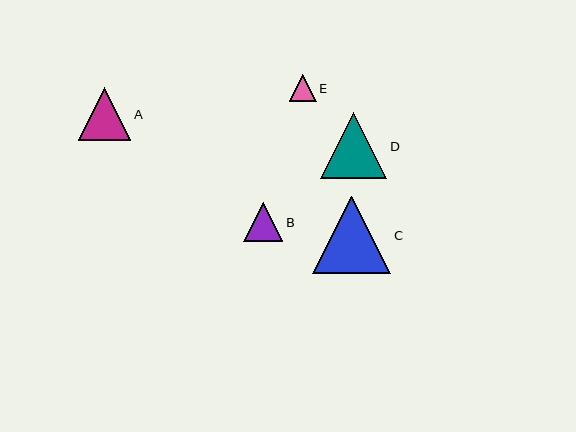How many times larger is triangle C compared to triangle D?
Triangle C is approximately 1.2 times the size of triangle D.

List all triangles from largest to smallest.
From largest to smallest: C, D, A, B, E.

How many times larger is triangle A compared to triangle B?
Triangle A is approximately 1.3 times the size of triangle B.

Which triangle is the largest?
Triangle C is the largest with a size of approximately 78 pixels.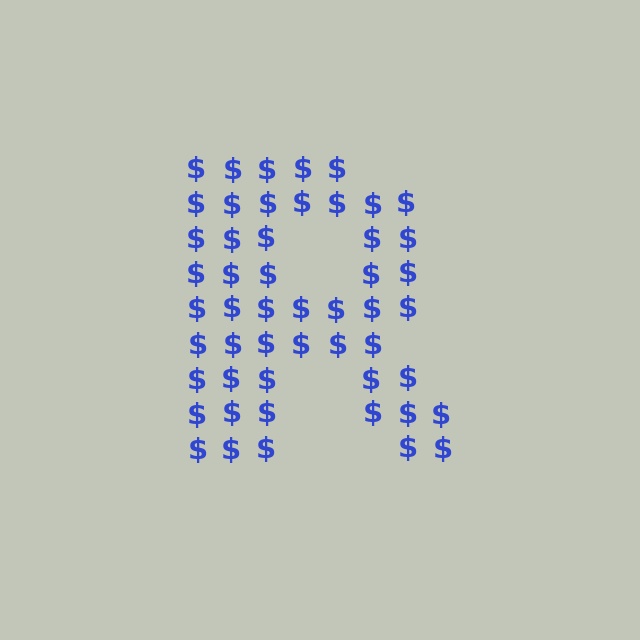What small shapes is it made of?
It is made of small dollar signs.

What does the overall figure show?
The overall figure shows the letter R.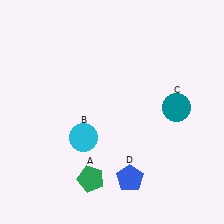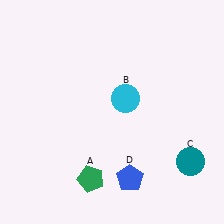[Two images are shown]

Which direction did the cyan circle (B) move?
The cyan circle (B) moved right.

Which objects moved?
The objects that moved are: the cyan circle (B), the teal circle (C).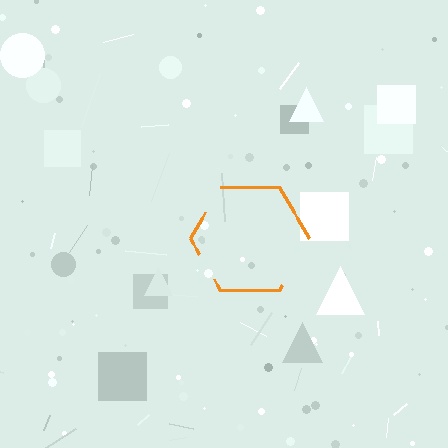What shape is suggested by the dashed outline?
The dashed outline suggests a hexagon.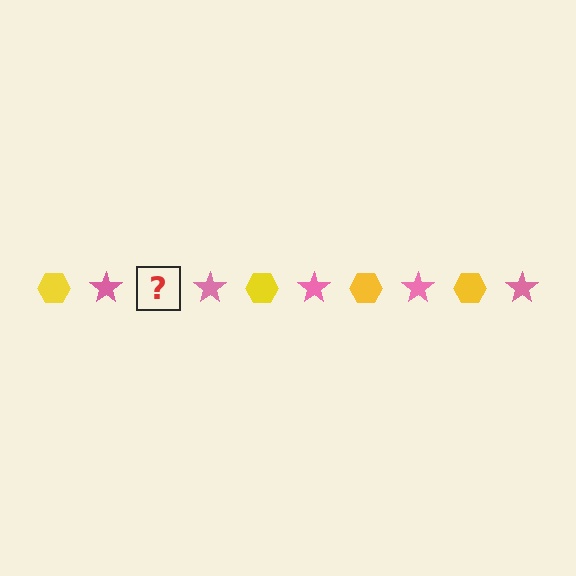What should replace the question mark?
The question mark should be replaced with a yellow hexagon.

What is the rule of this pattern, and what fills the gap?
The rule is that the pattern alternates between yellow hexagon and pink star. The gap should be filled with a yellow hexagon.